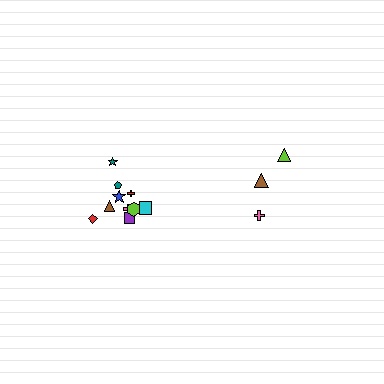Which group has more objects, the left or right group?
The left group.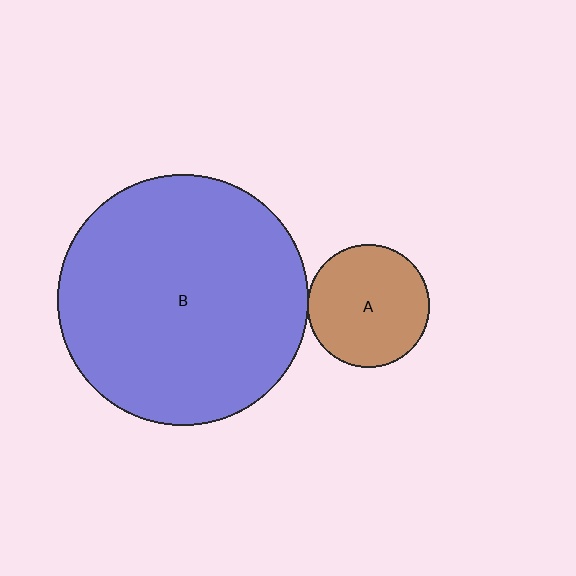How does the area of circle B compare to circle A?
Approximately 4.2 times.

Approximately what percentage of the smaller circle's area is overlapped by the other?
Approximately 5%.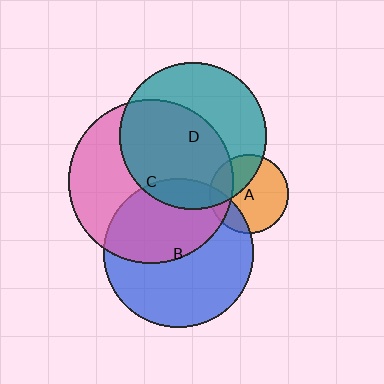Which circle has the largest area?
Circle C (pink).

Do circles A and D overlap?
Yes.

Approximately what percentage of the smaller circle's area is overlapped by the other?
Approximately 35%.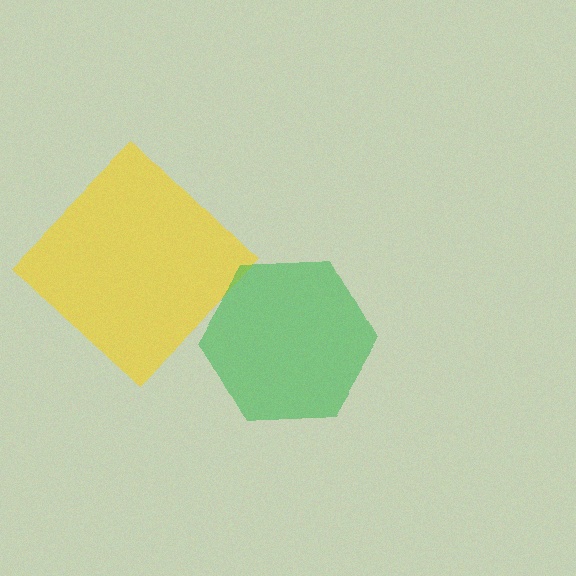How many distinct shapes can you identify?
There are 2 distinct shapes: a yellow diamond, a green hexagon.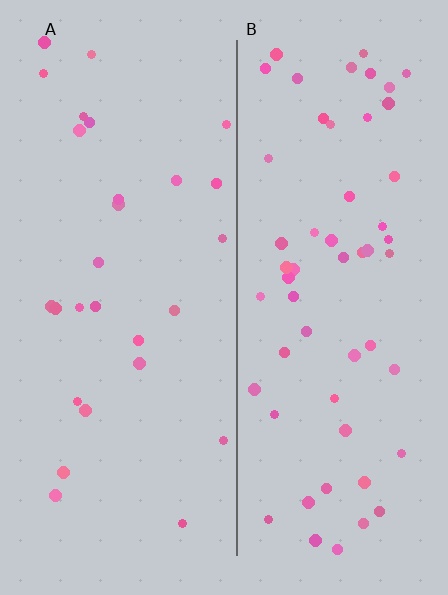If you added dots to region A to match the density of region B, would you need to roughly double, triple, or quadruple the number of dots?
Approximately double.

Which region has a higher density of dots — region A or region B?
B (the right).